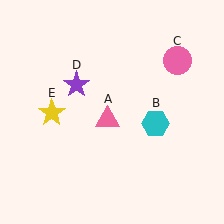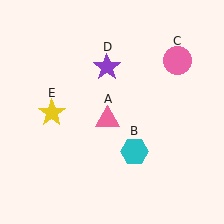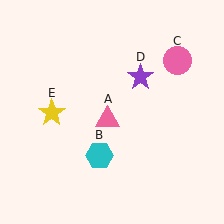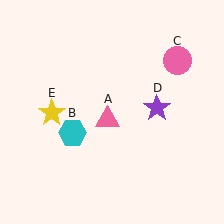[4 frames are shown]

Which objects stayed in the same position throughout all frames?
Pink triangle (object A) and pink circle (object C) and yellow star (object E) remained stationary.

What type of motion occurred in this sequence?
The cyan hexagon (object B), purple star (object D) rotated clockwise around the center of the scene.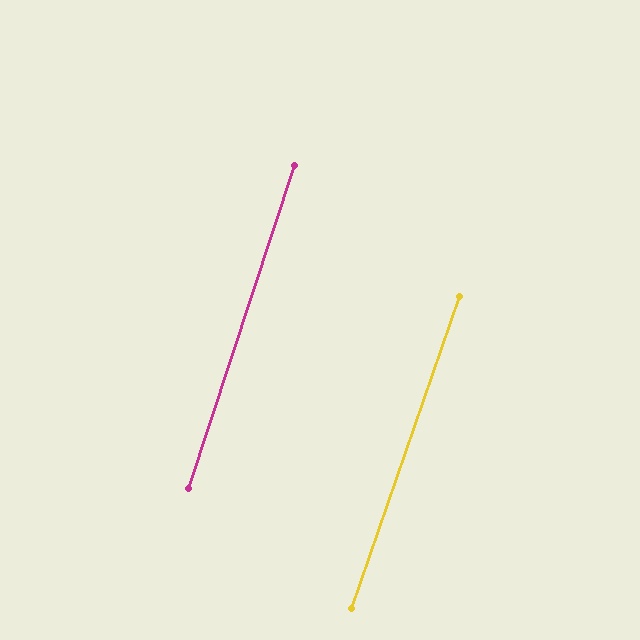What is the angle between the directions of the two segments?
Approximately 1 degree.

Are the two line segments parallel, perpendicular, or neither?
Parallel — their directions differ by only 1.0°.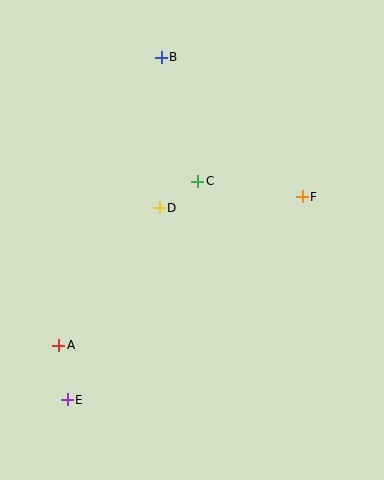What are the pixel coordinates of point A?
Point A is at (59, 345).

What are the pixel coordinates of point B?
Point B is at (161, 57).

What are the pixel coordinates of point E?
Point E is at (67, 400).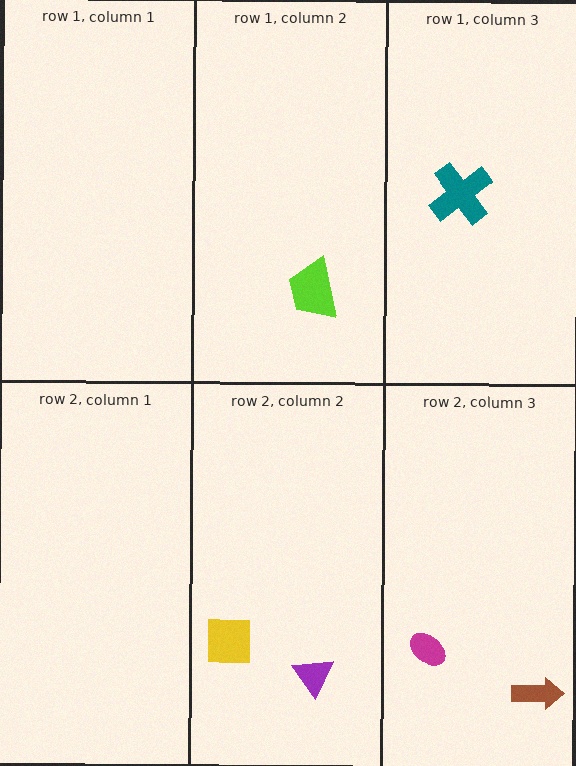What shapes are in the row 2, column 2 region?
The yellow square, the purple triangle.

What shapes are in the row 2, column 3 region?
The brown arrow, the magenta ellipse.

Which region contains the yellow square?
The row 2, column 2 region.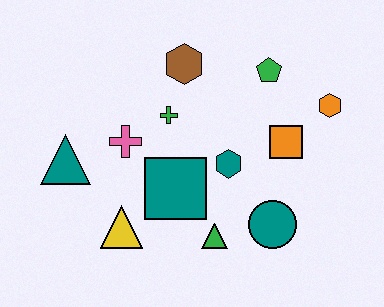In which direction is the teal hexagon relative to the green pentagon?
The teal hexagon is below the green pentagon.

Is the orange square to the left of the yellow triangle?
No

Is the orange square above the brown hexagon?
No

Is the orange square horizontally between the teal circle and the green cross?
No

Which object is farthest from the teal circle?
The teal triangle is farthest from the teal circle.